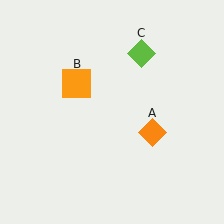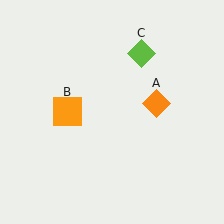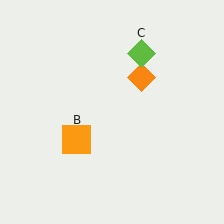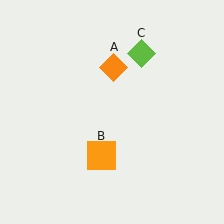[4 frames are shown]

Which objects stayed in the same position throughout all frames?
Lime diamond (object C) remained stationary.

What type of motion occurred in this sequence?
The orange diamond (object A), orange square (object B) rotated counterclockwise around the center of the scene.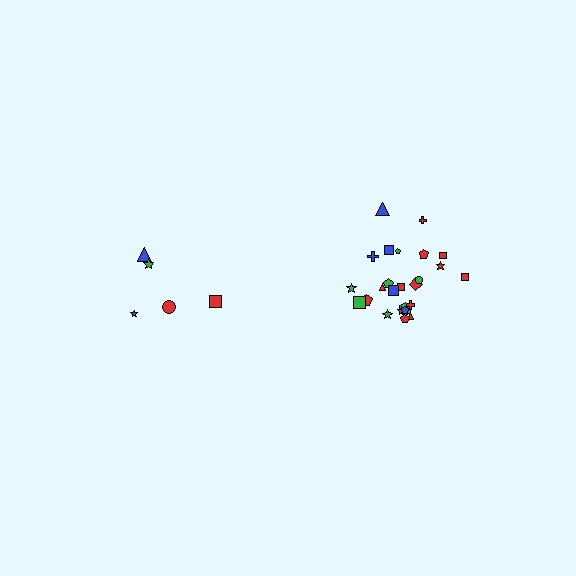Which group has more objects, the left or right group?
The right group.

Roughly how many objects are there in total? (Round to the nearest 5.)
Roughly 30 objects in total.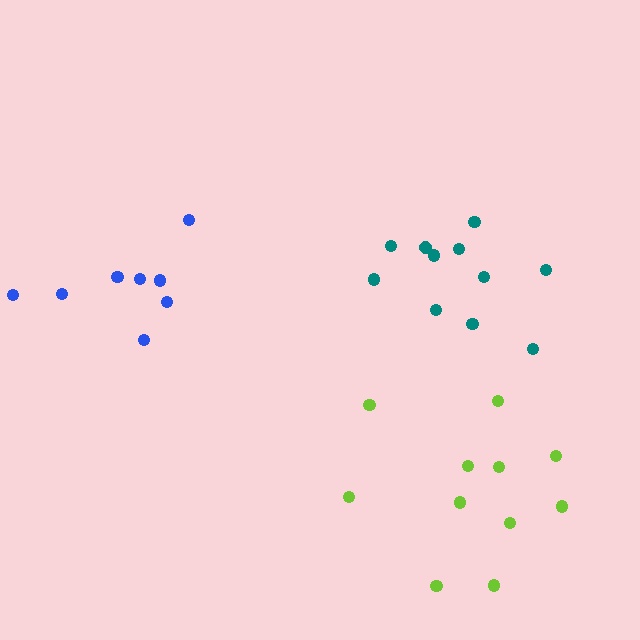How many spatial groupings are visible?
There are 3 spatial groupings.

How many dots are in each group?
Group 1: 11 dots, Group 2: 8 dots, Group 3: 11 dots (30 total).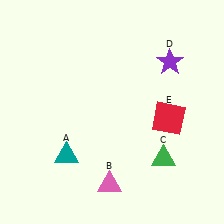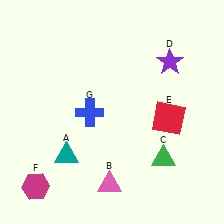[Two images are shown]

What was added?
A magenta hexagon (F), a blue cross (G) were added in Image 2.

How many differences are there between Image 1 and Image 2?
There are 2 differences between the two images.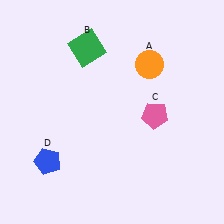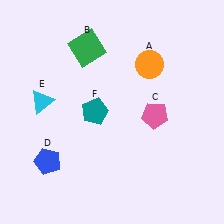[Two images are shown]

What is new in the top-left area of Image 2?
A cyan triangle (E) was added in the top-left area of Image 2.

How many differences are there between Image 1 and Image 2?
There are 2 differences between the two images.